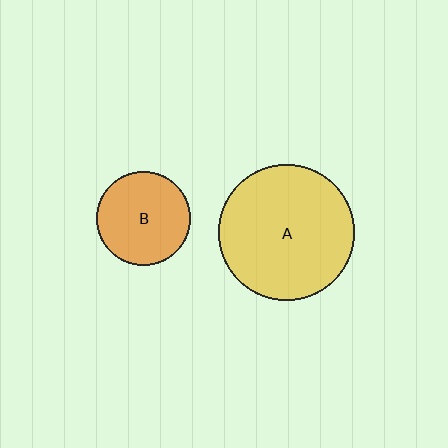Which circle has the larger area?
Circle A (yellow).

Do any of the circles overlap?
No, none of the circles overlap.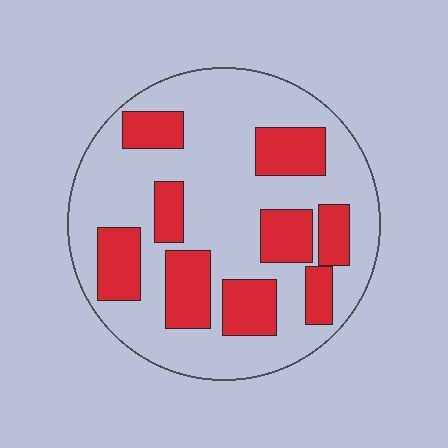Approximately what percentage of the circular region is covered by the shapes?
Approximately 30%.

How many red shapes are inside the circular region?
9.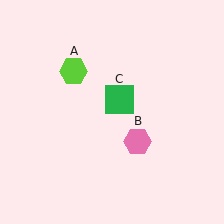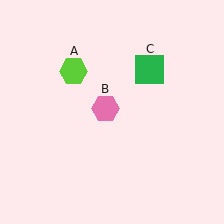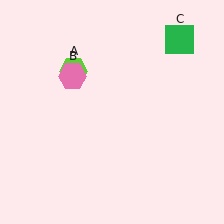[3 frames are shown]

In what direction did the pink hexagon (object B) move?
The pink hexagon (object B) moved up and to the left.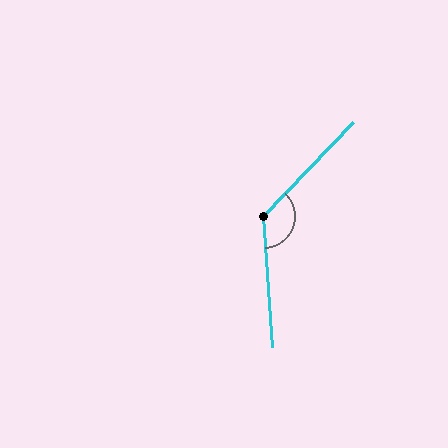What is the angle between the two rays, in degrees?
Approximately 132 degrees.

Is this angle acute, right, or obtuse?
It is obtuse.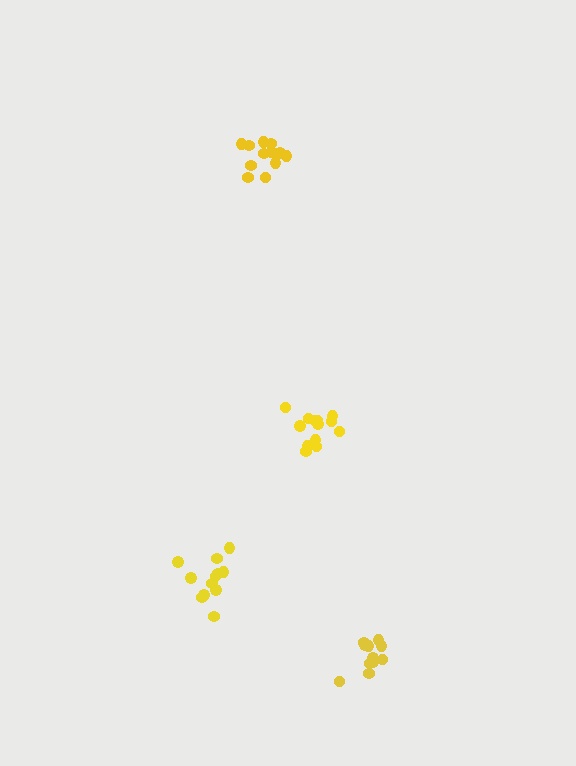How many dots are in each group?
Group 1: 13 dots, Group 2: 12 dots, Group 3: 11 dots, Group 4: 12 dots (48 total).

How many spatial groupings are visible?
There are 4 spatial groupings.